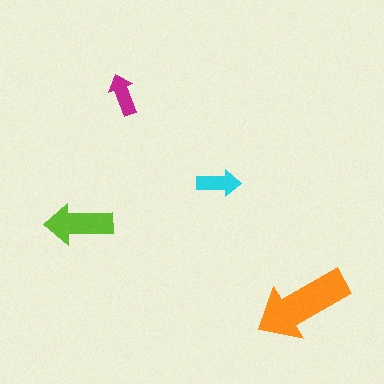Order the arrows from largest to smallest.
the orange one, the lime one, the cyan one, the magenta one.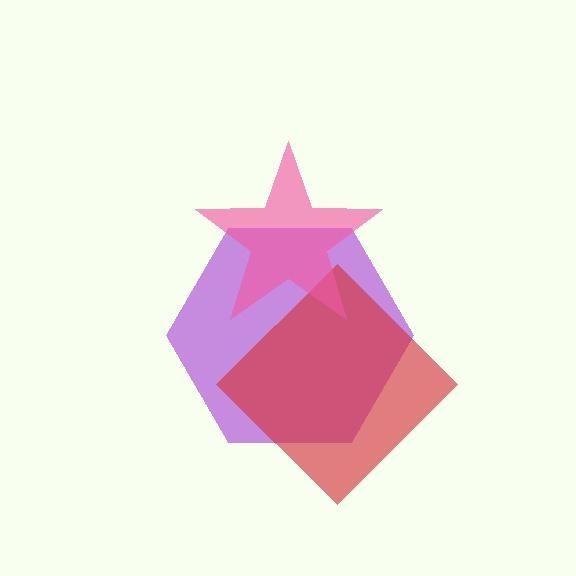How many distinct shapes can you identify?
There are 3 distinct shapes: a purple hexagon, a red diamond, a pink star.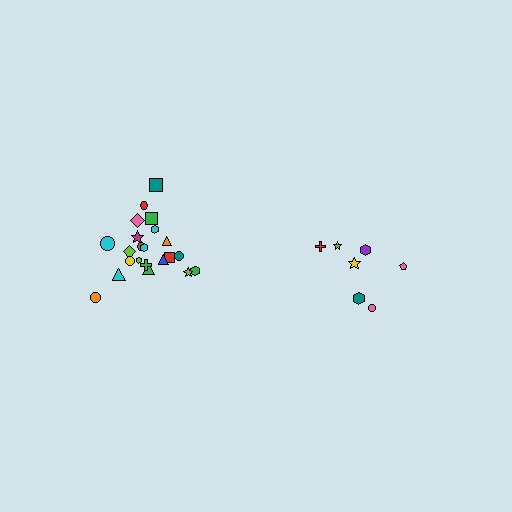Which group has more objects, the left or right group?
The left group.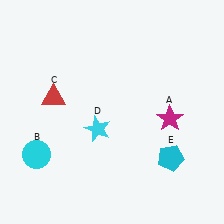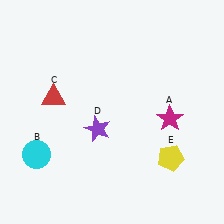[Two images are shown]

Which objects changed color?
D changed from cyan to purple. E changed from cyan to yellow.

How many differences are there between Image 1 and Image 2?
There are 2 differences between the two images.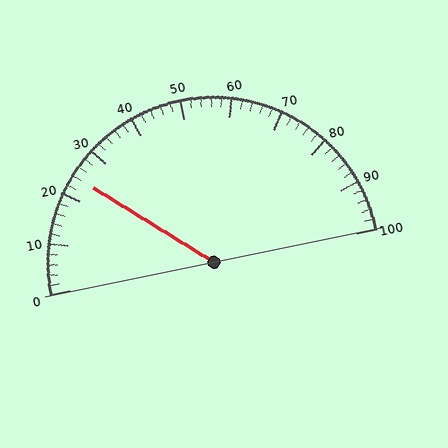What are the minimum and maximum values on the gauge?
The gauge ranges from 0 to 100.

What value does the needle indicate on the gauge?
The needle indicates approximately 24.